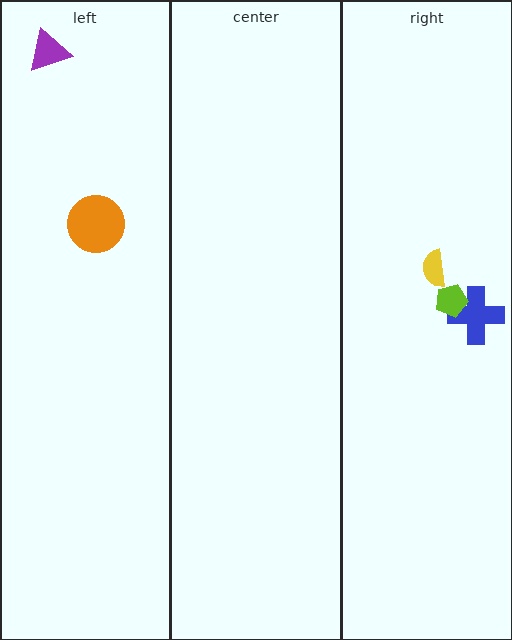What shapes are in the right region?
The blue cross, the lime pentagon, the yellow semicircle.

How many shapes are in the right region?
3.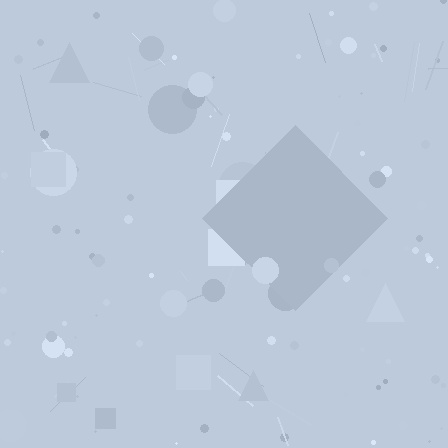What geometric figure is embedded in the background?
A diamond is embedded in the background.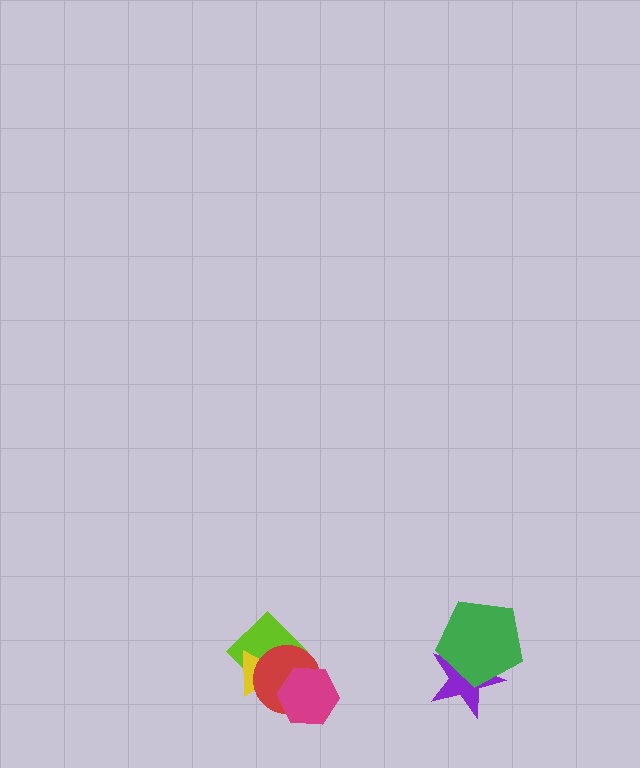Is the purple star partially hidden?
Yes, it is partially covered by another shape.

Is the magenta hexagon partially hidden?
No, no other shape covers it.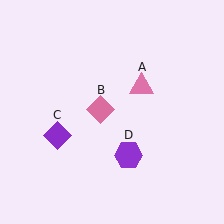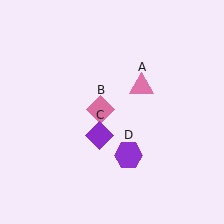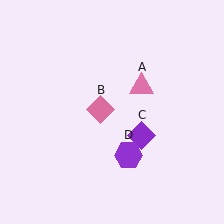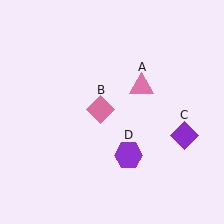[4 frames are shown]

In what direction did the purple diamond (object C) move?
The purple diamond (object C) moved right.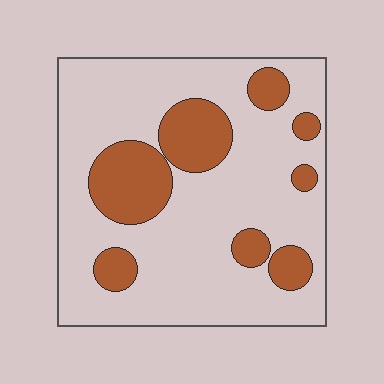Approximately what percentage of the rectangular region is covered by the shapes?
Approximately 25%.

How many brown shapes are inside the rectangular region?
8.